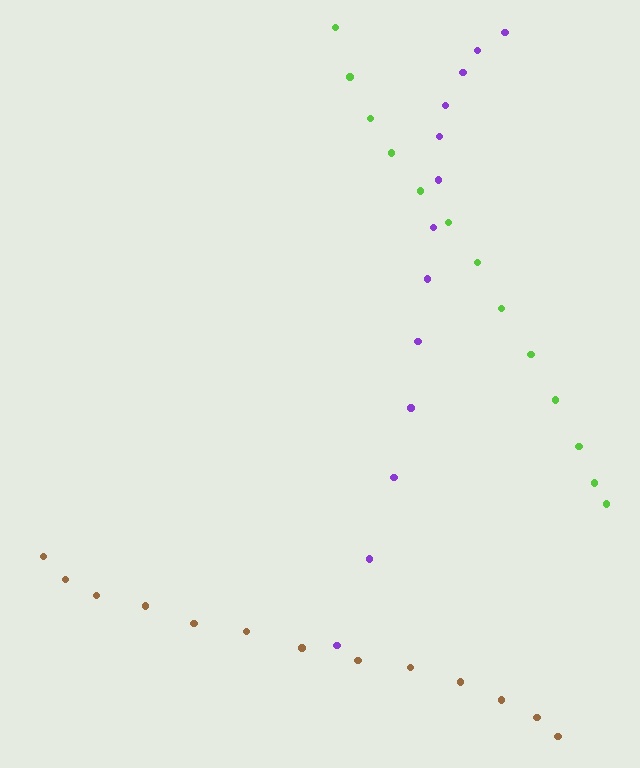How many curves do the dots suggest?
There are 3 distinct paths.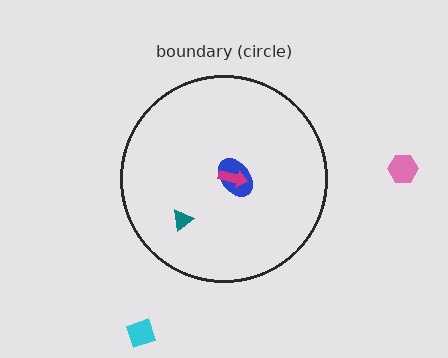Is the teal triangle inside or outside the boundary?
Inside.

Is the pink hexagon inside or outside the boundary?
Outside.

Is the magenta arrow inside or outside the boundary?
Inside.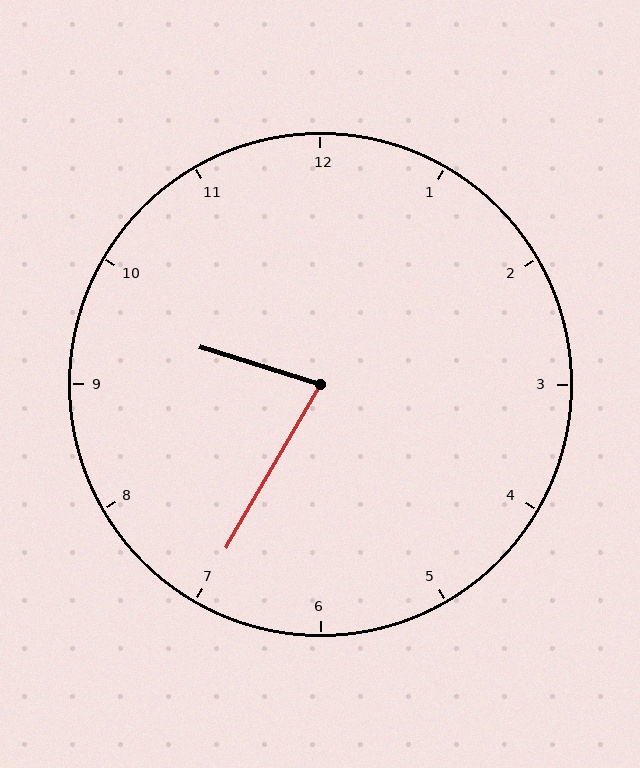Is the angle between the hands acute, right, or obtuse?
It is acute.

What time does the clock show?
9:35.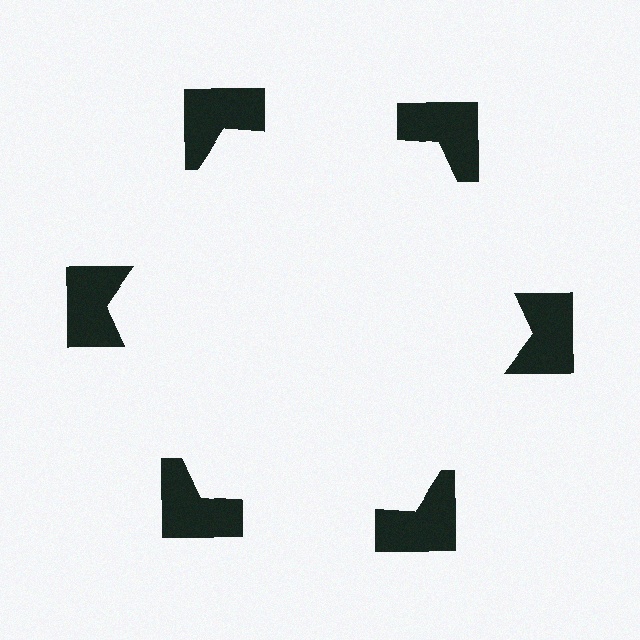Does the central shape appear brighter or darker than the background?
It typically appears slightly brighter than the background, even though no actual brightness change is drawn.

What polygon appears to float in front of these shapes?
An illusory hexagon — its edges are inferred from the aligned wedge cuts in the notched squares, not physically drawn.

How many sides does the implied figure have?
6 sides.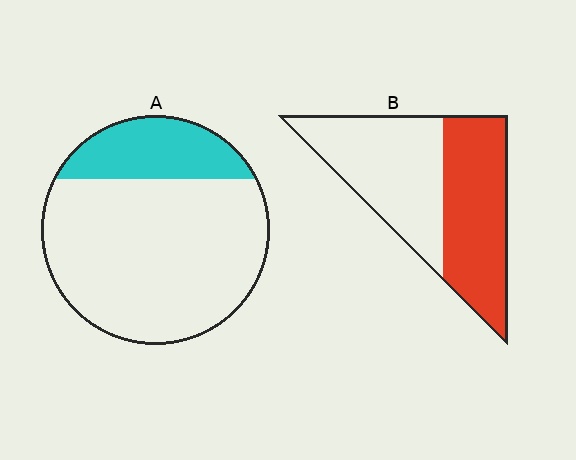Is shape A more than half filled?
No.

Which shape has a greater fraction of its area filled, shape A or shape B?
Shape B.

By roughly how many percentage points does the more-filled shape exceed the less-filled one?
By roughly 25 percentage points (B over A).